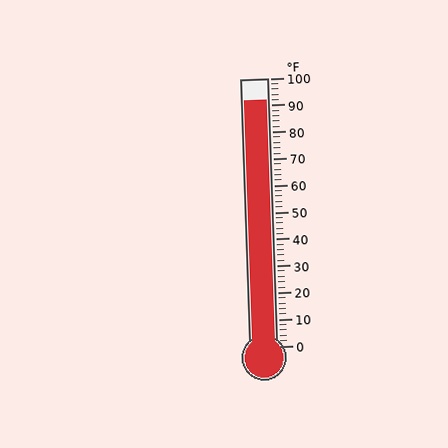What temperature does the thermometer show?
The thermometer shows approximately 92°F.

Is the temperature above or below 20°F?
The temperature is above 20°F.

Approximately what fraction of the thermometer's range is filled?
The thermometer is filled to approximately 90% of its range.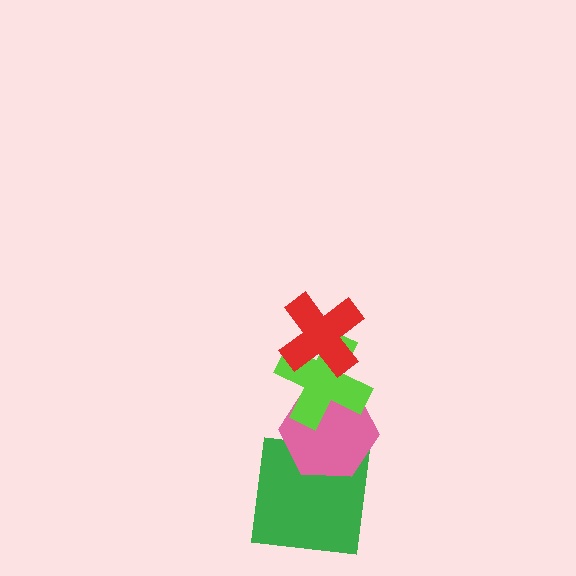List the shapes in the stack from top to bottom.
From top to bottom: the red cross, the lime cross, the pink hexagon, the green square.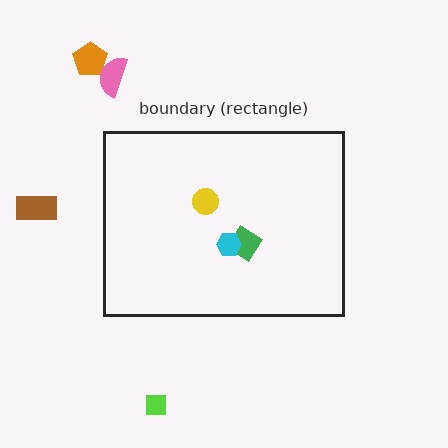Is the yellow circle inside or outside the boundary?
Inside.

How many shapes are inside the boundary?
3 inside, 4 outside.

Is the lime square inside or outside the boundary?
Outside.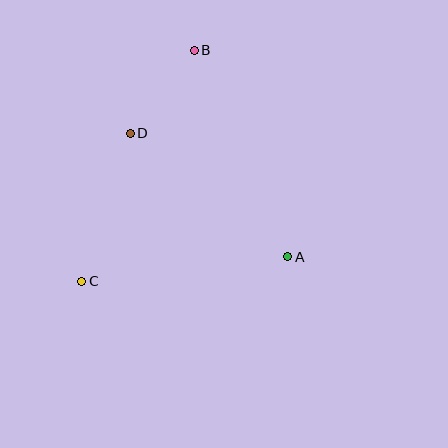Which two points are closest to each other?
Points B and D are closest to each other.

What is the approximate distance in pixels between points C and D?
The distance between C and D is approximately 156 pixels.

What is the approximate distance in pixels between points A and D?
The distance between A and D is approximately 200 pixels.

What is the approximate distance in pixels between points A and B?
The distance between A and B is approximately 227 pixels.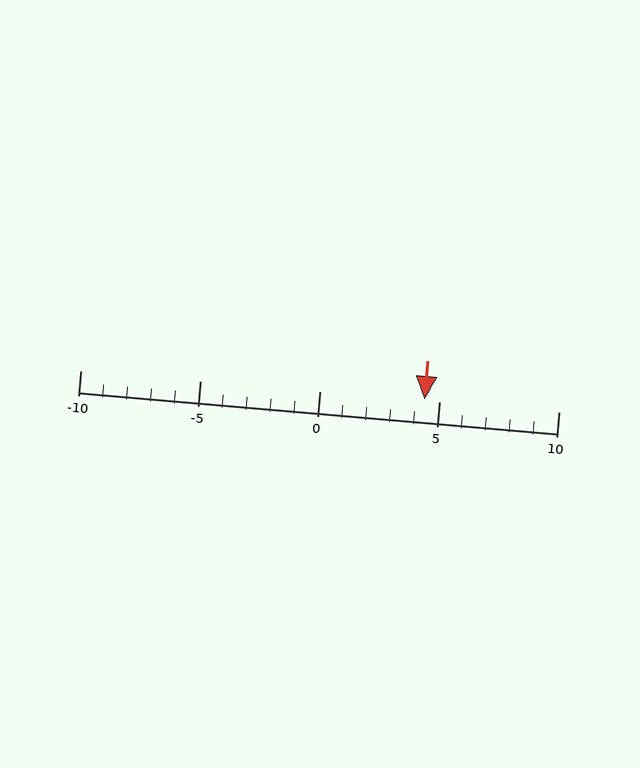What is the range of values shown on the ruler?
The ruler shows values from -10 to 10.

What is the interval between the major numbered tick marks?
The major tick marks are spaced 5 units apart.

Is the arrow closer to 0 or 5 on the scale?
The arrow is closer to 5.